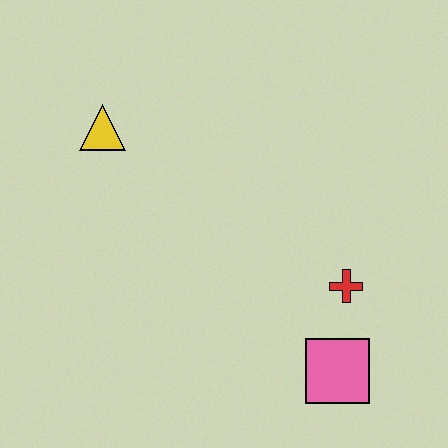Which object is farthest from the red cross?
The yellow triangle is farthest from the red cross.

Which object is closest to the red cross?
The pink square is closest to the red cross.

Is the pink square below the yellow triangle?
Yes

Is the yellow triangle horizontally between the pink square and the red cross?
No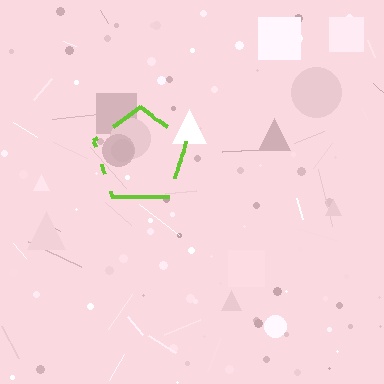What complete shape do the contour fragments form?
The contour fragments form a pentagon.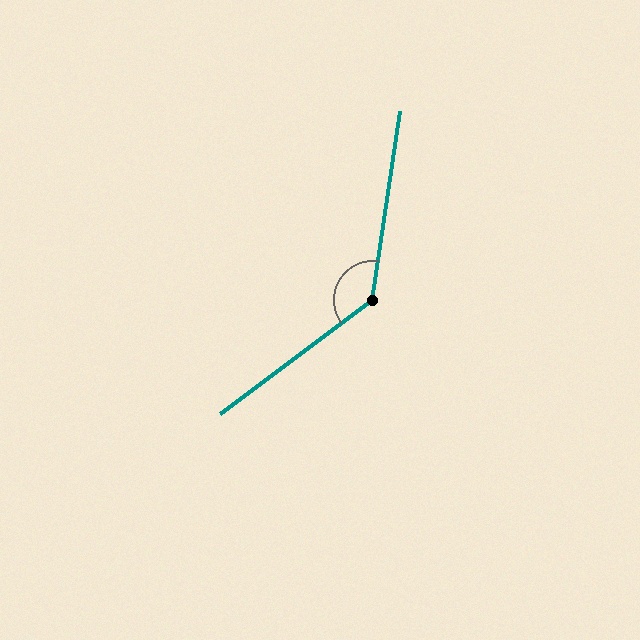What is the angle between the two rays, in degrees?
Approximately 136 degrees.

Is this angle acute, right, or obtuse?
It is obtuse.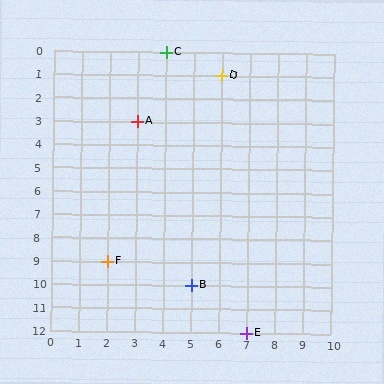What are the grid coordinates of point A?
Point A is at grid coordinates (3, 3).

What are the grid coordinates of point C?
Point C is at grid coordinates (4, 0).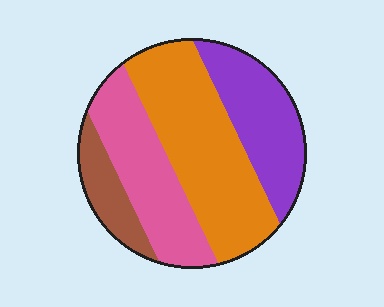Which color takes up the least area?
Brown, at roughly 10%.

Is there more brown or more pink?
Pink.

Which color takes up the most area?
Orange, at roughly 40%.